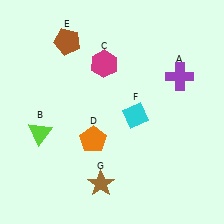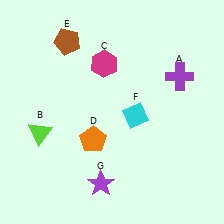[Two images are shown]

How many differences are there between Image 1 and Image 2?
There is 1 difference between the two images.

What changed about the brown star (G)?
In Image 1, G is brown. In Image 2, it changed to purple.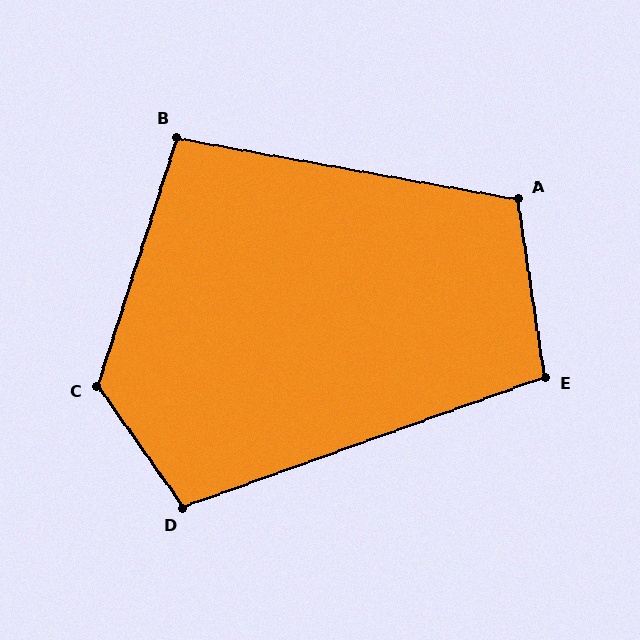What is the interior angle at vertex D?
Approximately 106 degrees (obtuse).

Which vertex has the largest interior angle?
C, at approximately 127 degrees.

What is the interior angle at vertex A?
Approximately 109 degrees (obtuse).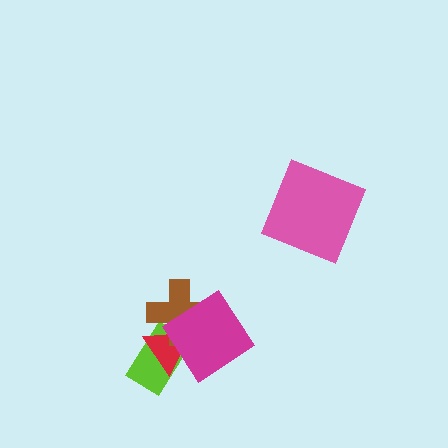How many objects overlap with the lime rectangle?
3 objects overlap with the lime rectangle.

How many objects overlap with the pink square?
0 objects overlap with the pink square.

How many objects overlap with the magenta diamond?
3 objects overlap with the magenta diamond.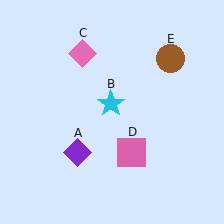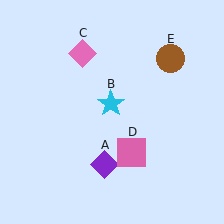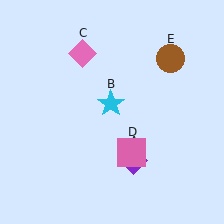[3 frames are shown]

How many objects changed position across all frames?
1 object changed position: purple diamond (object A).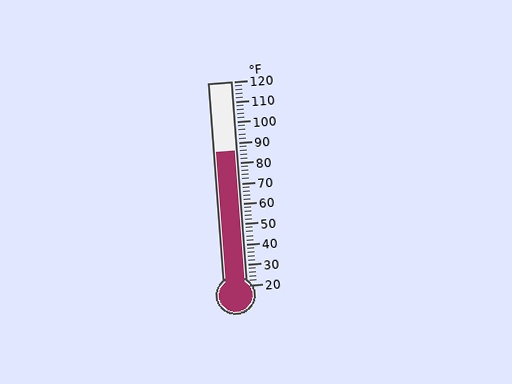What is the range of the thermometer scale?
The thermometer scale ranges from 20°F to 120°F.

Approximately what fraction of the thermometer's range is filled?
The thermometer is filled to approximately 65% of its range.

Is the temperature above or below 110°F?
The temperature is below 110°F.